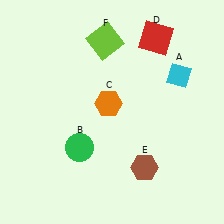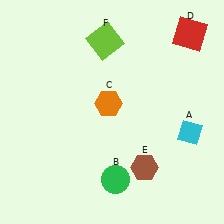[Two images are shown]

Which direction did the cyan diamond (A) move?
The cyan diamond (A) moved down.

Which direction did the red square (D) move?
The red square (D) moved right.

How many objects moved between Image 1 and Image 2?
3 objects moved between the two images.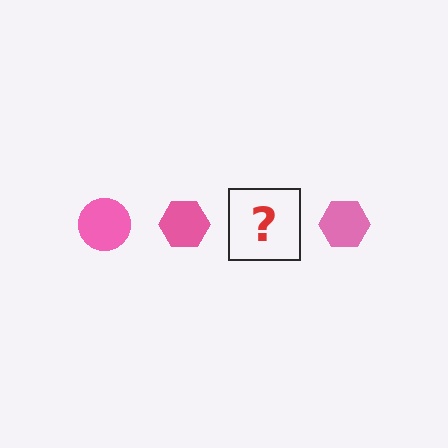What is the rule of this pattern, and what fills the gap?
The rule is that the pattern cycles through circle, hexagon shapes in pink. The gap should be filled with a pink circle.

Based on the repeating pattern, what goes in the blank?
The blank should be a pink circle.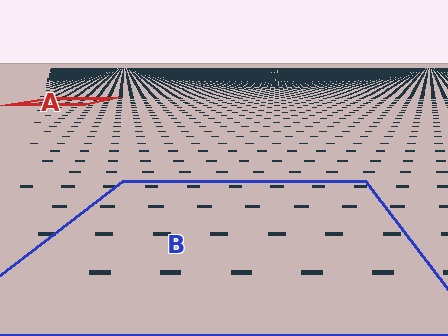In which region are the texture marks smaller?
The texture marks are smaller in region A, because it is farther away.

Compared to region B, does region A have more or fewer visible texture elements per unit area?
Region A has more texture elements per unit area — they are packed more densely because it is farther away.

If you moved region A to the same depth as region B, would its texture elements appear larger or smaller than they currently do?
They would appear larger. At a closer depth, the same texture elements are projected at a bigger on-screen size.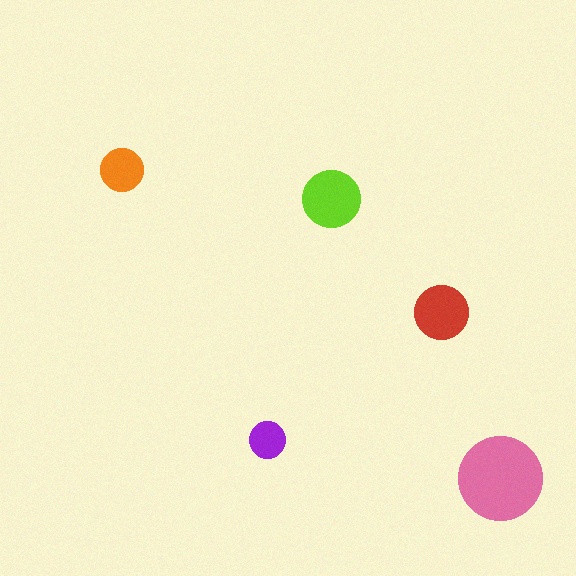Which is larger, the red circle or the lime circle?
The lime one.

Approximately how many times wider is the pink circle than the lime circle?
About 1.5 times wider.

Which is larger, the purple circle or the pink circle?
The pink one.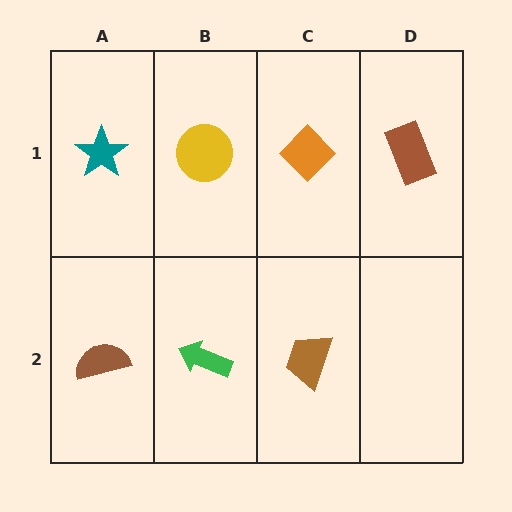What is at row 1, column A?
A teal star.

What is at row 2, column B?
A green arrow.